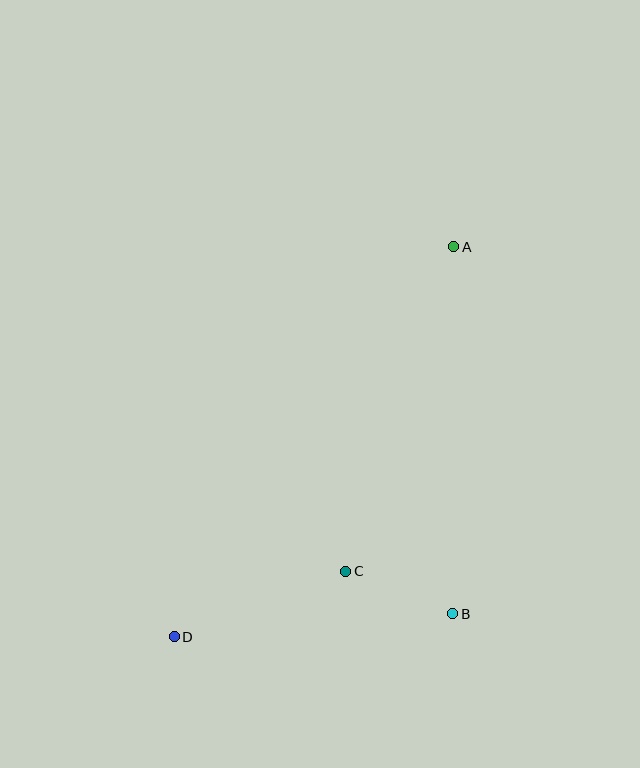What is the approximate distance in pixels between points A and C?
The distance between A and C is approximately 342 pixels.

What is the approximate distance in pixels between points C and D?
The distance between C and D is approximately 183 pixels.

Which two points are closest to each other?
Points B and C are closest to each other.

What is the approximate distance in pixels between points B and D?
The distance between B and D is approximately 279 pixels.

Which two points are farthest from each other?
Points A and D are farthest from each other.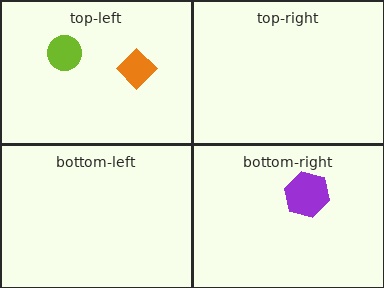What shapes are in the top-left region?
The lime circle, the orange diamond.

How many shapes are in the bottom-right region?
1.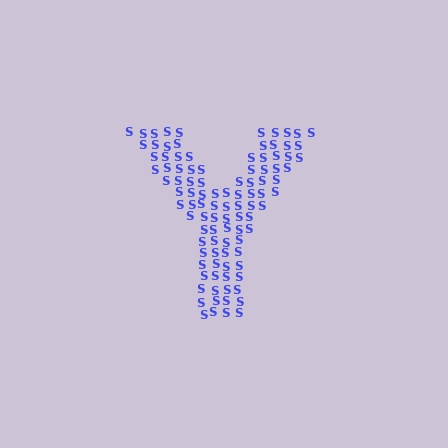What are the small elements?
The small elements are letter S's.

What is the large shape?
The large shape is the letter Y.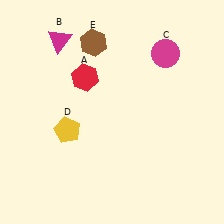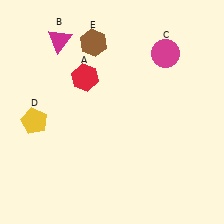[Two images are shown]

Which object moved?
The yellow pentagon (D) moved left.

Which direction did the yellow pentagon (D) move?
The yellow pentagon (D) moved left.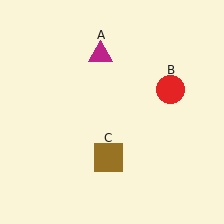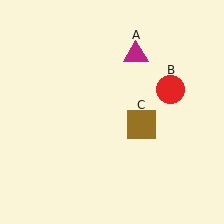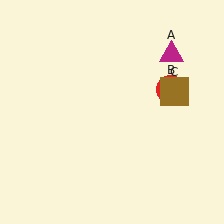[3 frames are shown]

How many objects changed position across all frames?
2 objects changed position: magenta triangle (object A), brown square (object C).